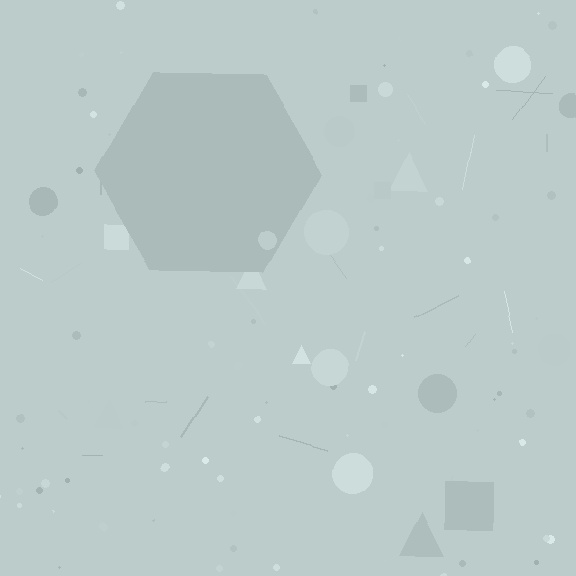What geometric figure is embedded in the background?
A hexagon is embedded in the background.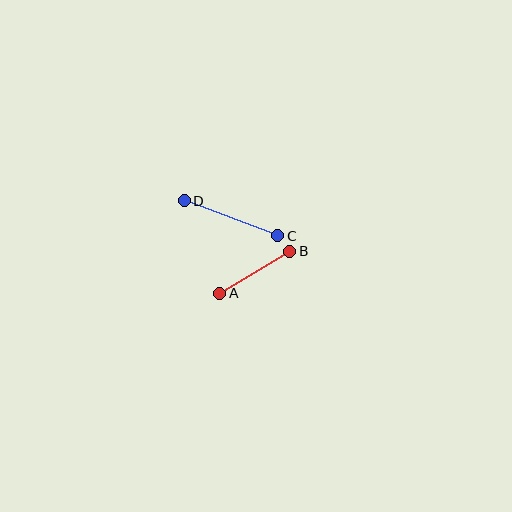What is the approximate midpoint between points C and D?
The midpoint is at approximately (231, 218) pixels.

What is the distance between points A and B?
The distance is approximately 82 pixels.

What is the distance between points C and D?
The distance is approximately 100 pixels.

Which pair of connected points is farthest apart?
Points C and D are farthest apart.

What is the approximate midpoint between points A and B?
The midpoint is at approximately (255, 272) pixels.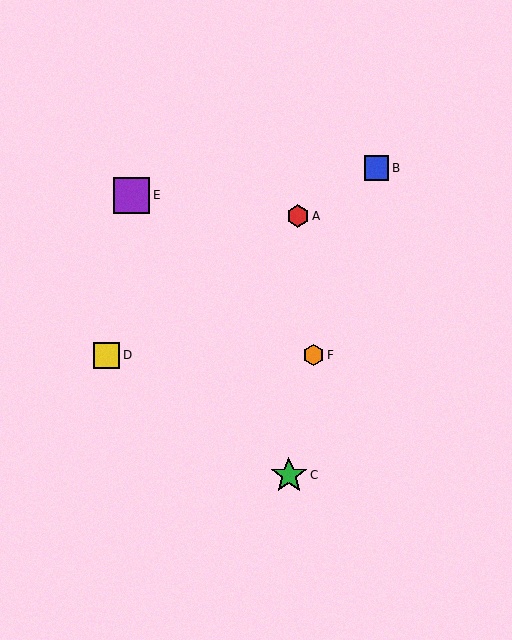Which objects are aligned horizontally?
Objects D, F are aligned horizontally.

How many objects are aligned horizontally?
2 objects (D, F) are aligned horizontally.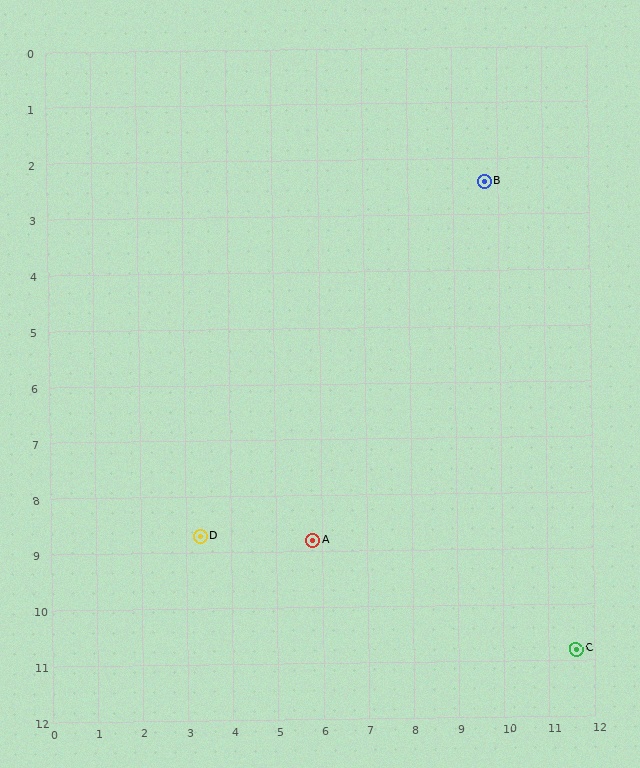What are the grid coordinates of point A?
Point A is at approximately (5.8, 8.8).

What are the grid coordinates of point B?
Point B is at approximately (9.7, 2.4).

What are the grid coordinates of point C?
Point C is at approximately (11.6, 10.8).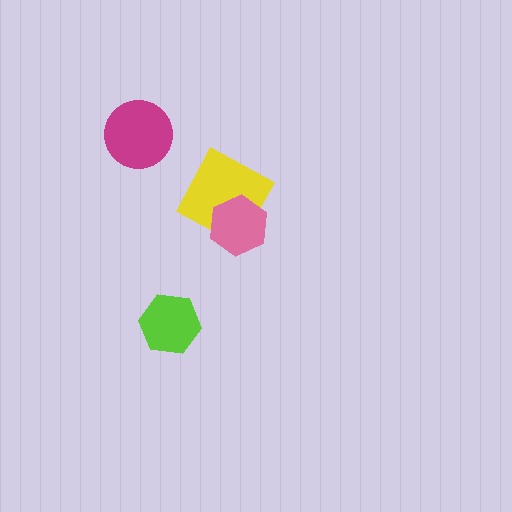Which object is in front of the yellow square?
The pink hexagon is in front of the yellow square.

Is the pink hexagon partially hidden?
No, no other shape covers it.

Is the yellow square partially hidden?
Yes, it is partially covered by another shape.